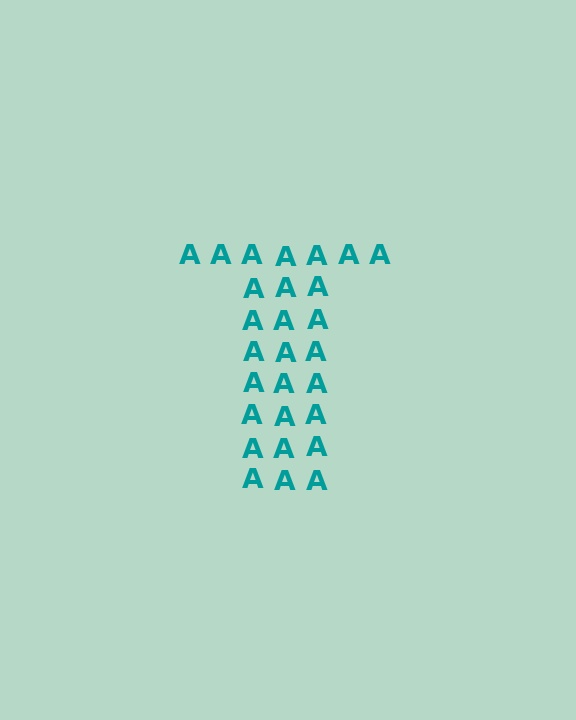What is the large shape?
The large shape is the letter T.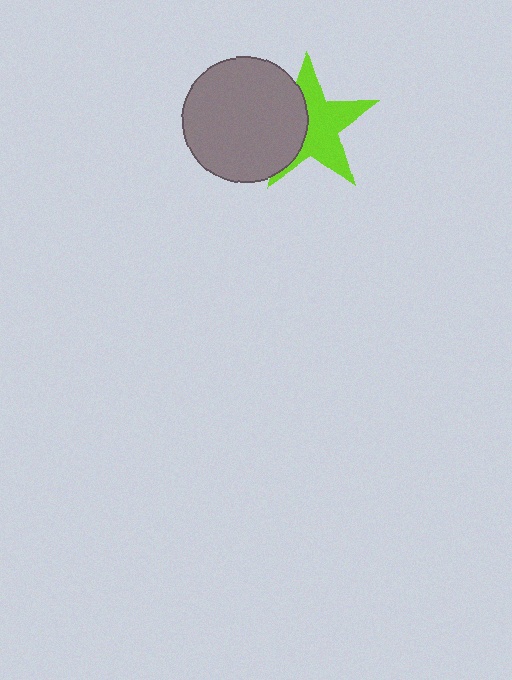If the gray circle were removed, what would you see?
You would see the complete lime star.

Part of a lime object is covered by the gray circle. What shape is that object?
It is a star.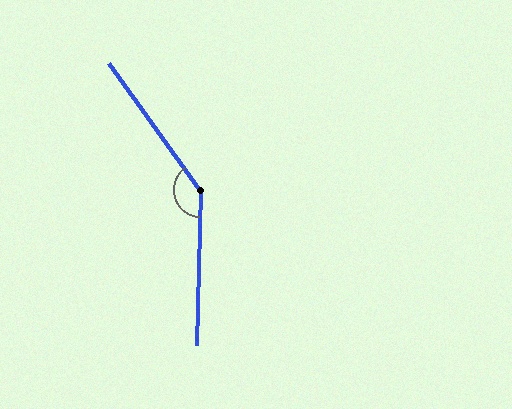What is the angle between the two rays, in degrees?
Approximately 143 degrees.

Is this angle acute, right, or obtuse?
It is obtuse.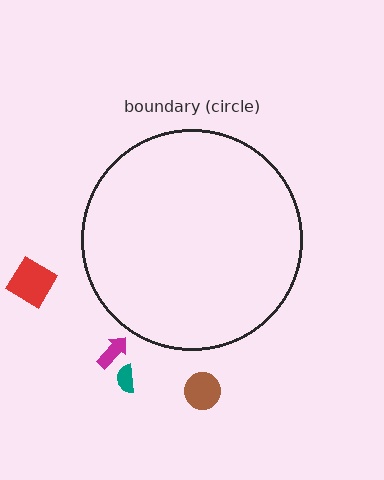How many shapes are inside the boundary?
0 inside, 4 outside.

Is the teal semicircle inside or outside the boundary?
Outside.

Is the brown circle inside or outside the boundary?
Outside.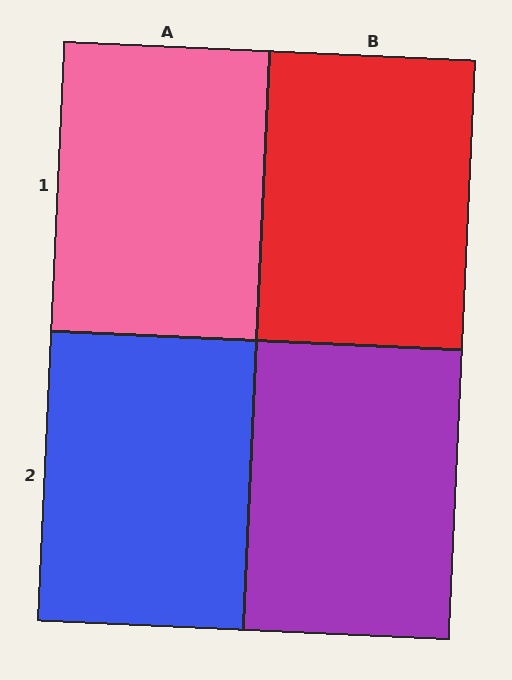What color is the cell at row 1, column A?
Pink.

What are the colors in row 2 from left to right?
Blue, purple.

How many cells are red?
1 cell is red.